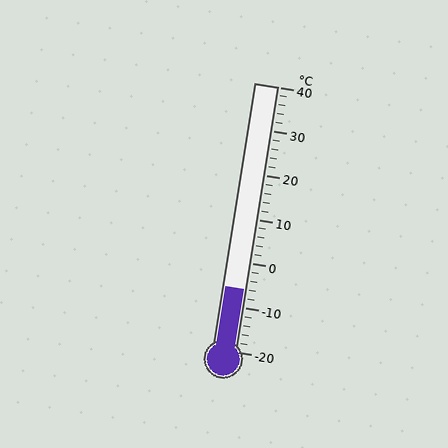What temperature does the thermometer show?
The thermometer shows approximately -6°C.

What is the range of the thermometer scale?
The thermometer scale ranges from -20°C to 40°C.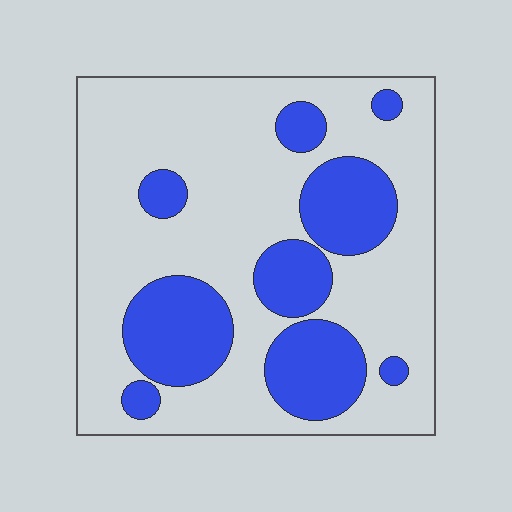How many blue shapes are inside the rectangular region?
9.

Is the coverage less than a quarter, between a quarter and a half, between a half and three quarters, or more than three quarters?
Between a quarter and a half.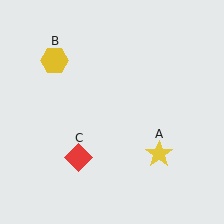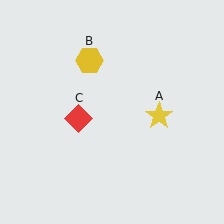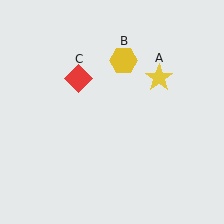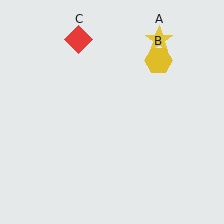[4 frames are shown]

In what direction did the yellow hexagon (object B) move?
The yellow hexagon (object B) moved right.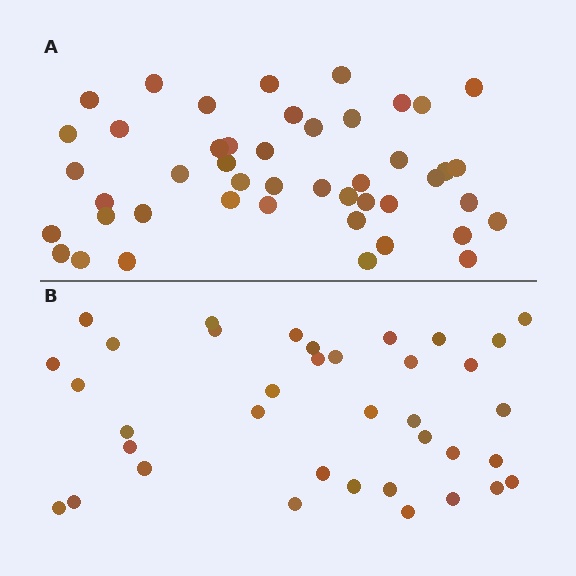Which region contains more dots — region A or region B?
Region A (the top region) has more dots.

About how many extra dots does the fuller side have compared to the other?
Region A has roughly 8 or so more dots than region B.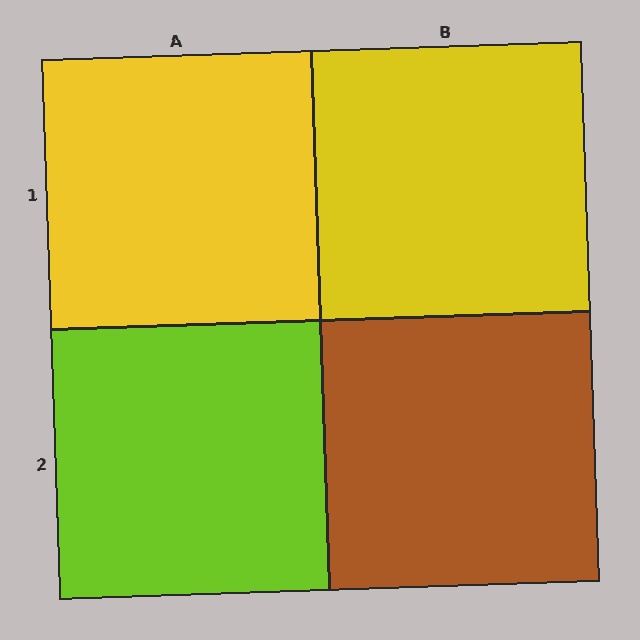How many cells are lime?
1 cell is lime.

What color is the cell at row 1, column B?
Yellow.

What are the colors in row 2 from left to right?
Lime, brown.